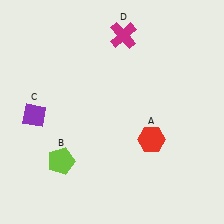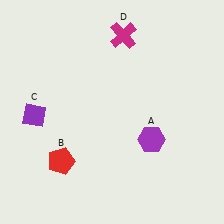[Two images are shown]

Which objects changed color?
A changed from red to purple. B changed from lime to red.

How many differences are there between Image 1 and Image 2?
There are 2 differences between the two images.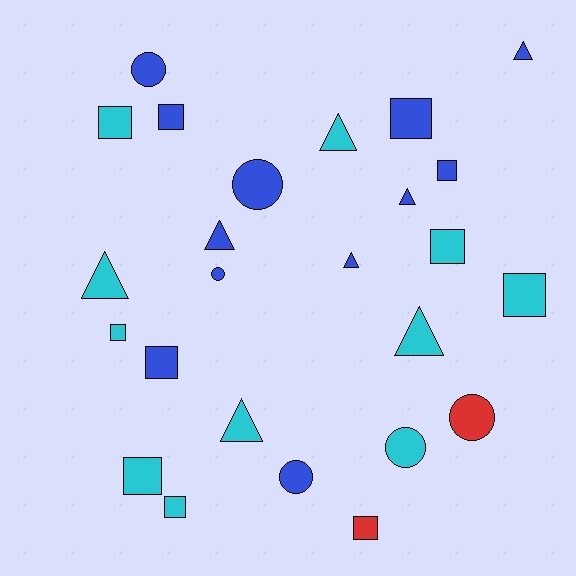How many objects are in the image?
There are 25 objects.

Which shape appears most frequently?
Square, with 11 objects.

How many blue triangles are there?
There are 4 blue triangles.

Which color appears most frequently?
Blue, with 12 objects.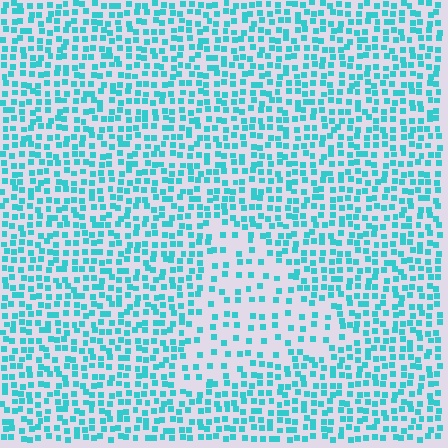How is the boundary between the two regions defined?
The boundary is defined by a change in element density (approximately 2.1x ratio). All elements are the same color, size, and shape.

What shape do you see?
I see a triangle.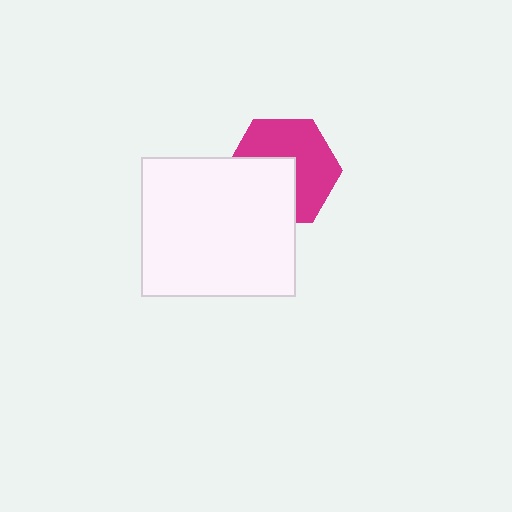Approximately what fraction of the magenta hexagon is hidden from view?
Roughly 42% of the magenta hexagon is hidden behind the white rectangle.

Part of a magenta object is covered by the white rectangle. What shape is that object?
It is a hexagon.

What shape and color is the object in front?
The object in front is a white rectangle.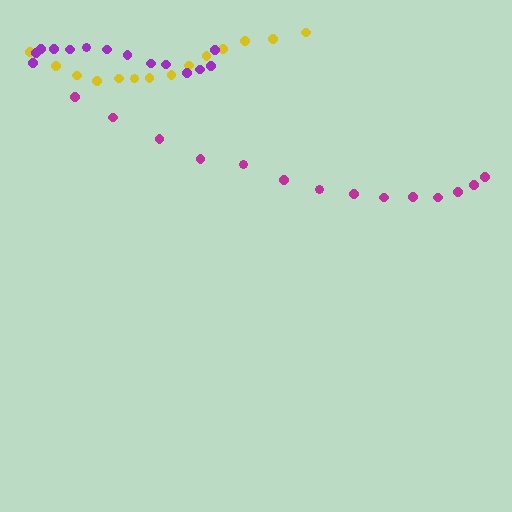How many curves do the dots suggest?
There are 3 distinct paths.